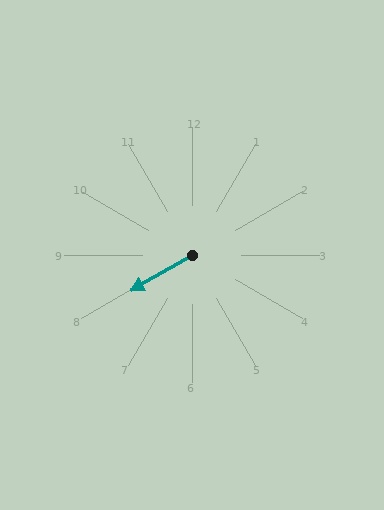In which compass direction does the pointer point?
Southwest.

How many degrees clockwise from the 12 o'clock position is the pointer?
Approximately 240 degrees.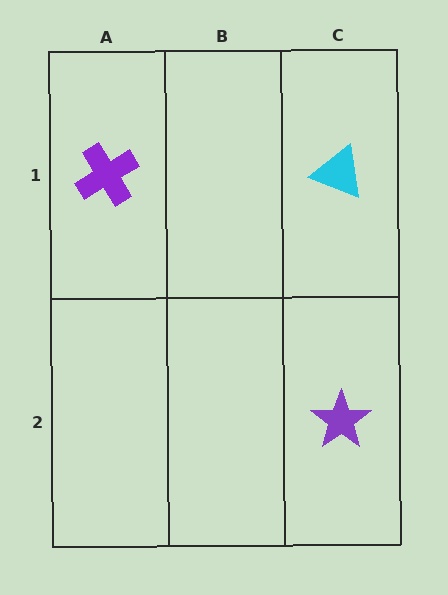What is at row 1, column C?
A cyan triangle.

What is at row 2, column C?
A purple star.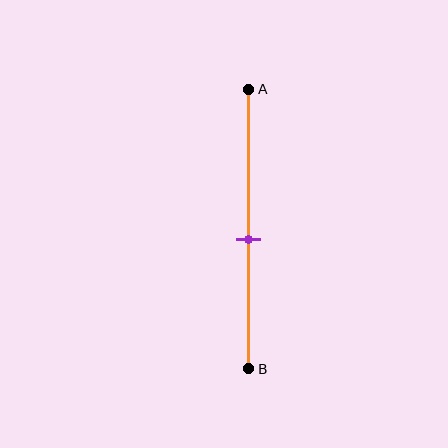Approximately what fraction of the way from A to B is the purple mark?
The purple mark is approximately 55% of the way from A to B.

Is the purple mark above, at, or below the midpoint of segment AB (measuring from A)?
The purple mark is below the midpoint of segment AB.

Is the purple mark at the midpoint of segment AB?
No, the mark is at about 55% from A, not at the 50% midpoint.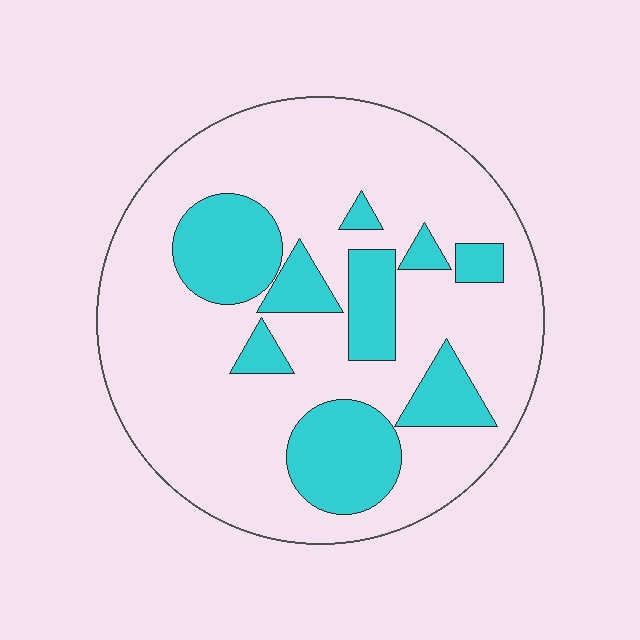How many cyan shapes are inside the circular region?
9.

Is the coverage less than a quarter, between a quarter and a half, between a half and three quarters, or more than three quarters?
Between a quarter and a half.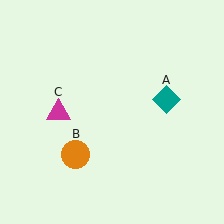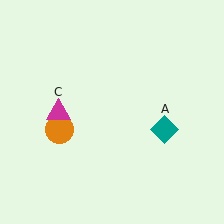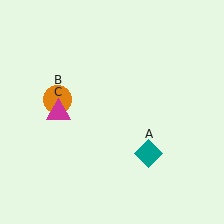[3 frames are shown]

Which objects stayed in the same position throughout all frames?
Magenta triangle (object C) remained stationary.